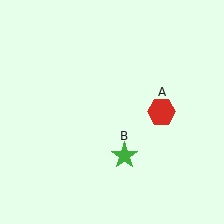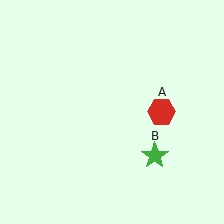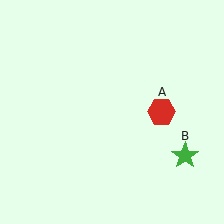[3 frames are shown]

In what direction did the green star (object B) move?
The green star (object B) moved right.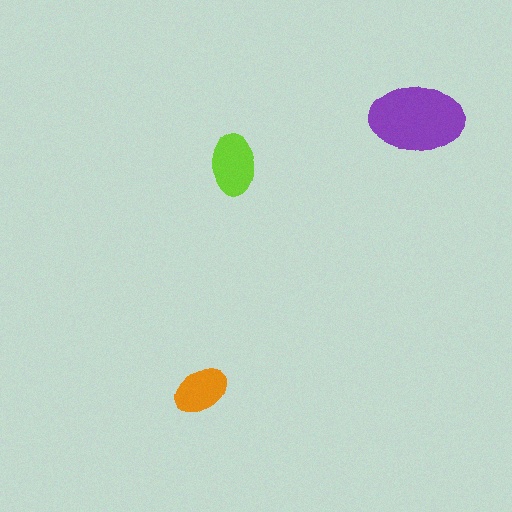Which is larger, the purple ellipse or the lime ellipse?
The purple one.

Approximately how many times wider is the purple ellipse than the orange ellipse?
About 1.5 times wider.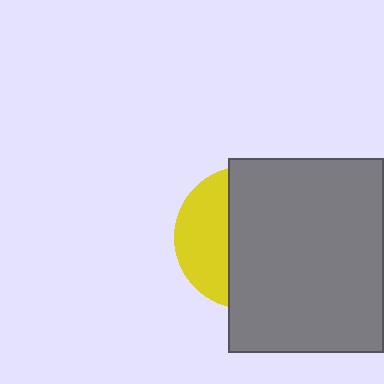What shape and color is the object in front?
The object in front is a gray rectangle.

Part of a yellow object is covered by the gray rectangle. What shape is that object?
It is a circle.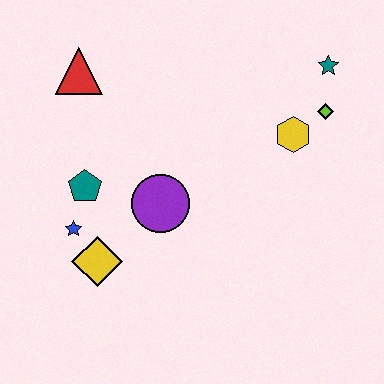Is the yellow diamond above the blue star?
No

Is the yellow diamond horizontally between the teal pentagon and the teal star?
Yes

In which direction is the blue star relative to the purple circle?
The blue star is to the left of the purple circle.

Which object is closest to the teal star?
The lime diamond is closest to the teal star.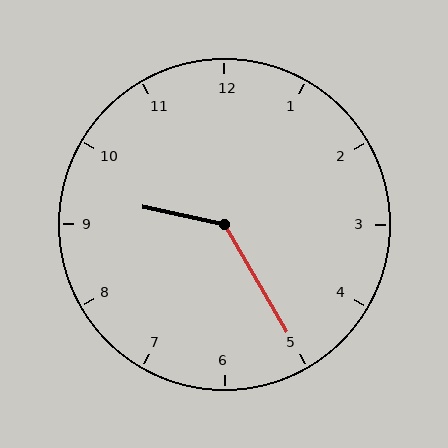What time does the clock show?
9:25.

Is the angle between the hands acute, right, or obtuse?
It is obtuse.